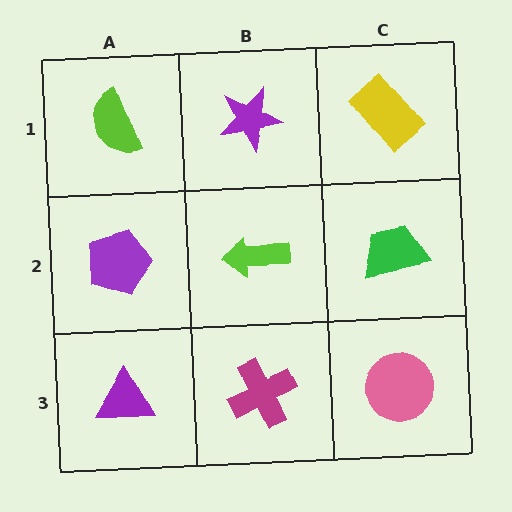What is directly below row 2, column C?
A pink circle.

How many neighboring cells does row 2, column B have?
4.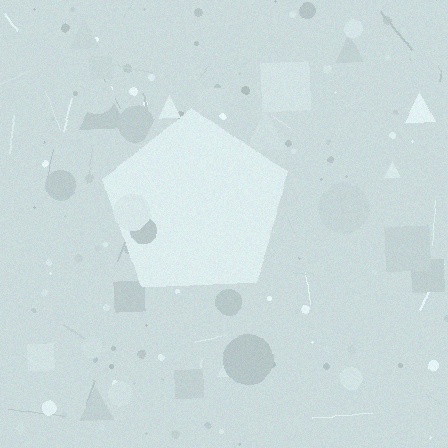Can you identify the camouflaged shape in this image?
The camouflaged shape is a pentagon.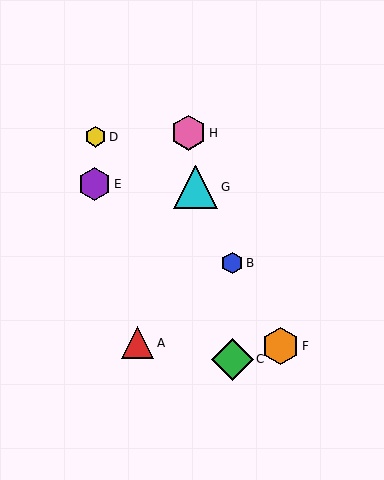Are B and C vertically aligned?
Yes, both are at x≈232.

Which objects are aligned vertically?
Objects B, C are aligned vertically.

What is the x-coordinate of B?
Object B is at x≈232.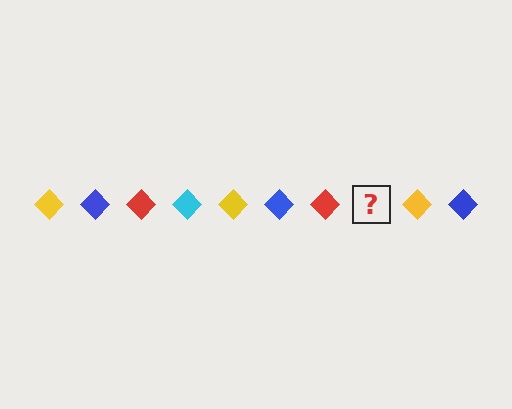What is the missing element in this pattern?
The missing element is a cyan diamond.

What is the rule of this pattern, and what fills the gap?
The rule is that the pattern cycles through yellow, blue, red, cyan diamonds. The gap should be filled with a cyan diamond.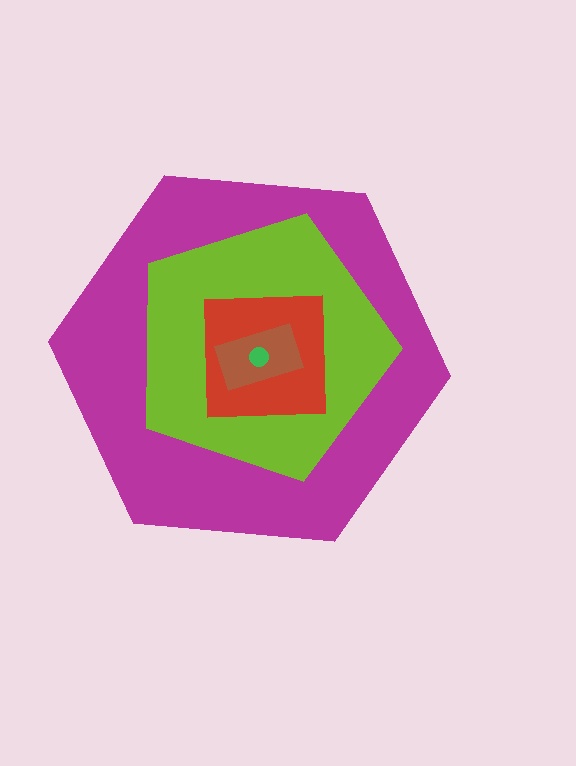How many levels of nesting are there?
5.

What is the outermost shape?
The magenta hexagon.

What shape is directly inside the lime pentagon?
The red square.